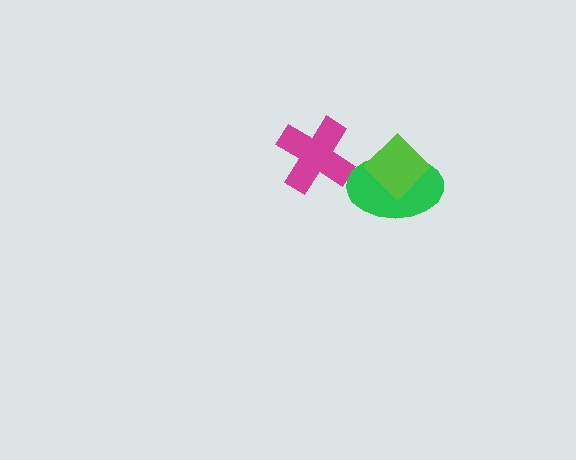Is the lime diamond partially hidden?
No, no other shape covers it.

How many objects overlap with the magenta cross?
0 objects overlap with the magenta cross.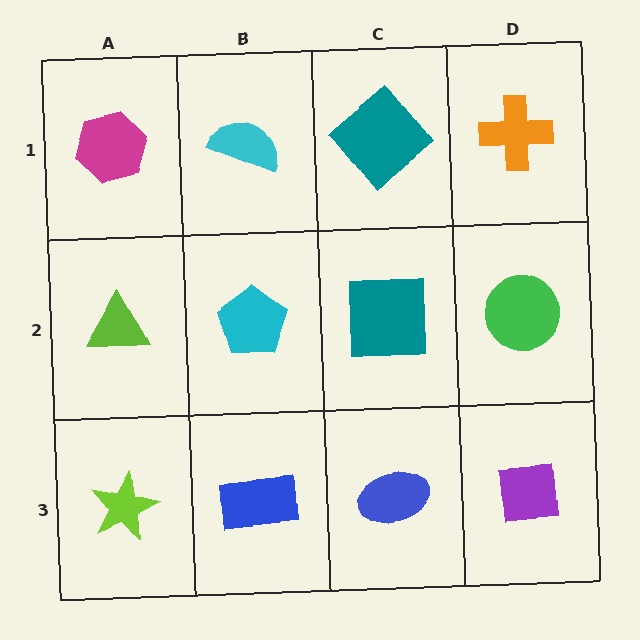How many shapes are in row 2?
4 shapes.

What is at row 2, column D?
A green circle.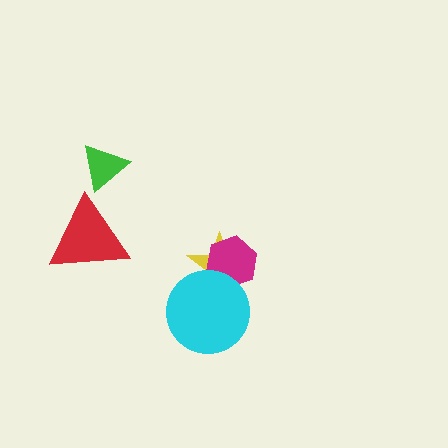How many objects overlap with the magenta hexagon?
2 objects overlap with the magenta hexagon.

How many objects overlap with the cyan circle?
2 objects overlap with the cyan circle.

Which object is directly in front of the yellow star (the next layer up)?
The magenta hexagon is directly in front of the yellow star.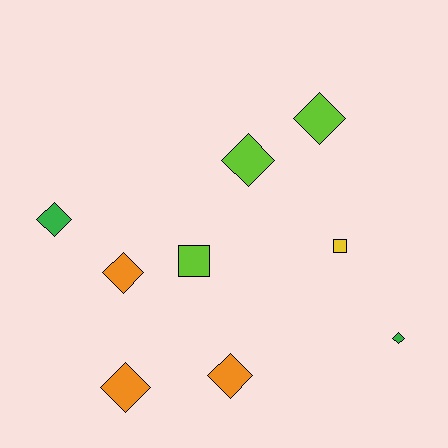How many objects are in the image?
There are 9 objects.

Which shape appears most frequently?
Diamond, with 7 objects.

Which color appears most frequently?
Orange, with 3 objects.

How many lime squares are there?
There is 1 lime square.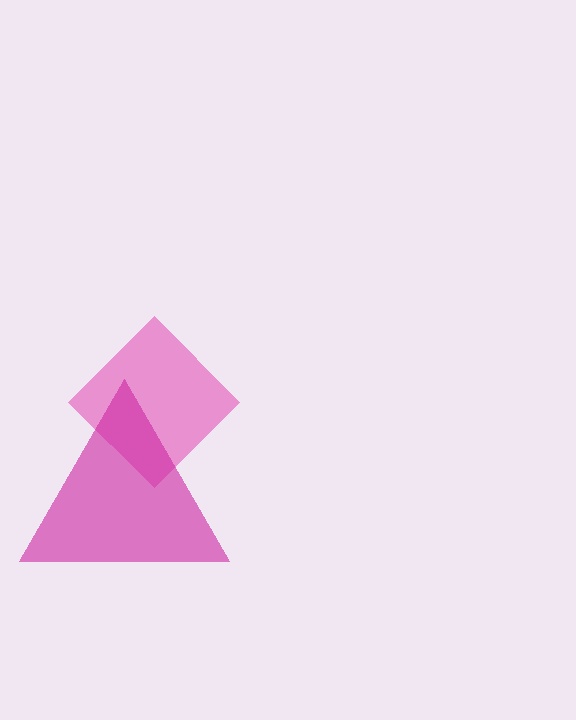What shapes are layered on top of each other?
The layered shapes are: a pink diamond, a magenta triangle.